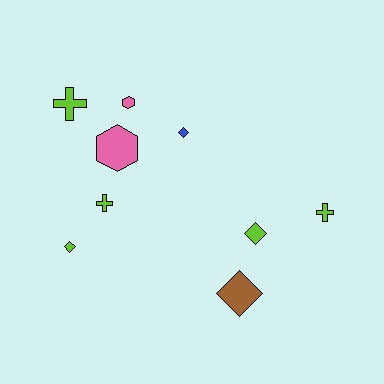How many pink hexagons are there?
There are 2 pink hexagons.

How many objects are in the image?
There are 9 objects.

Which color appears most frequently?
Lime, with 5 objects.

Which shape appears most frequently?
Diamond, with 4 objects.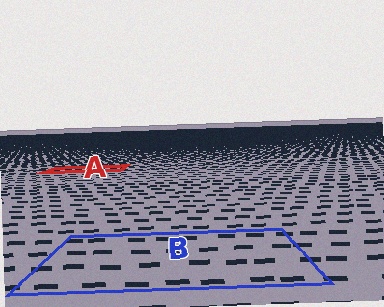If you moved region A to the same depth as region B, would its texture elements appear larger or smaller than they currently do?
They would appear larger. At a closer depth, the same texture elements are projected at a bigger on-screen size.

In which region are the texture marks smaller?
The texture marks are smaller in region A, because it is farther away.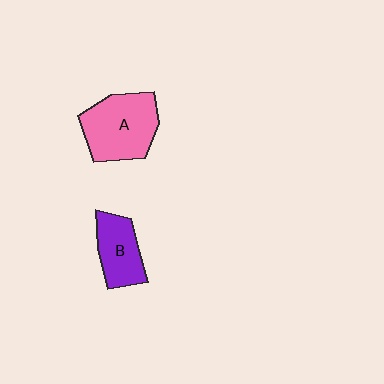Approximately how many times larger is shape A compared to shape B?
Approximately 1.5 times.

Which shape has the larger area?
Shape A (pink).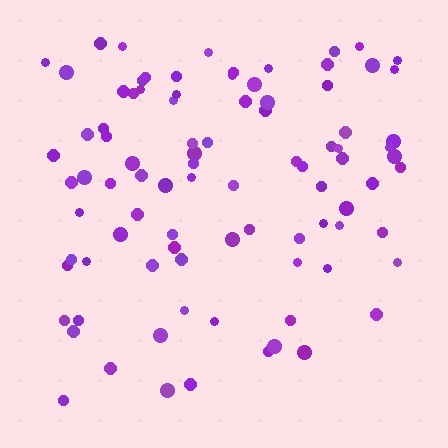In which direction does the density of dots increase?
From bottom to top, with the top side densest.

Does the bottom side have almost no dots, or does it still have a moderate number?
Still a moderate number, just noticeably fewer than the top.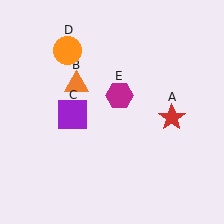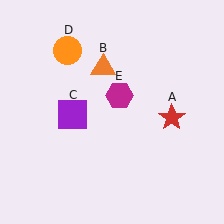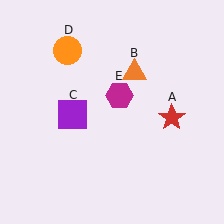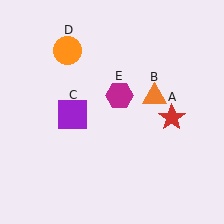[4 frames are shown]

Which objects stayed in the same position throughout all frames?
Red star (object A) and purple square (object C) and orange circle (object D) and magenta hexagon (object E) remained stationary.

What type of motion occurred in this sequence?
The orange triangle (object B) rotated clockwise around the center of the scene.